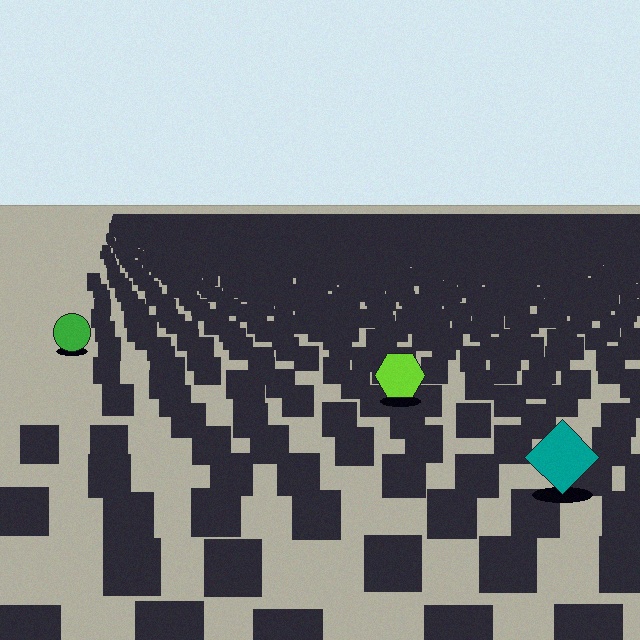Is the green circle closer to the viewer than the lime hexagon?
No. The lime hexagon is closer — you can tell from the texture gradient: the ground texture is coarser near it.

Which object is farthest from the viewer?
The green circle is farthest from the viewer. It appears smaller and the ground texture around it is denser.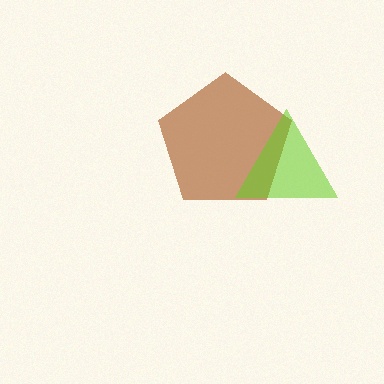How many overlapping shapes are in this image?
There are 2 overlapping shapes in the image.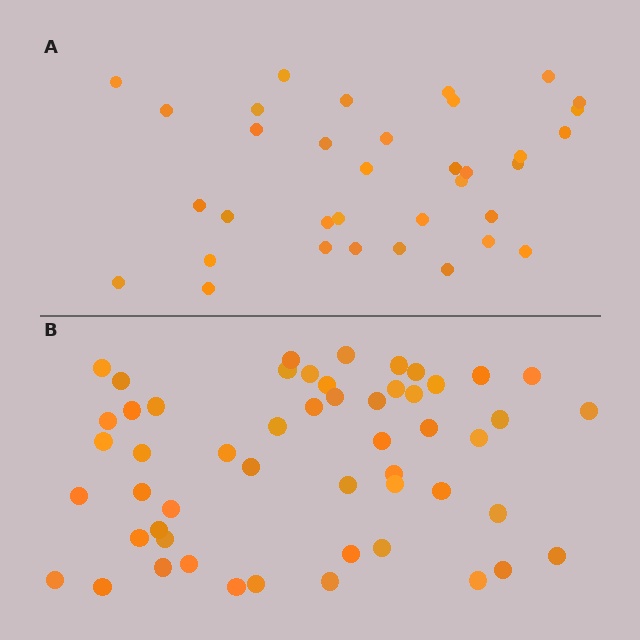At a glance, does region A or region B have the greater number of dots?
Region B (the bottom region) has more dots.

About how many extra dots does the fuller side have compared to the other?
Region B has approximately 20 more dots than region A.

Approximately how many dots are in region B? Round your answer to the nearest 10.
About 50 dots. (The exact count is 53, which rounds to 50.)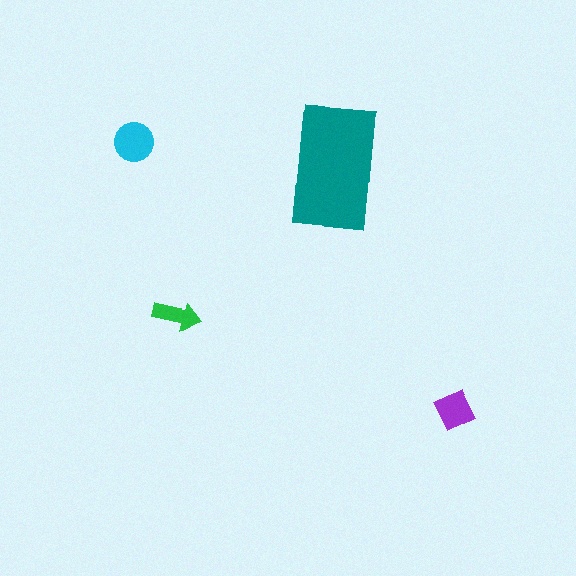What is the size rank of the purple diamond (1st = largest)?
3rd.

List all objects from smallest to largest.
The green arrow, the purple diamond, the cyan circle, the teal rectangle.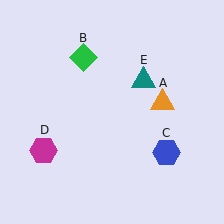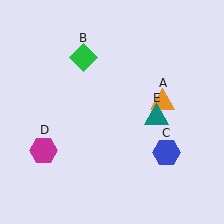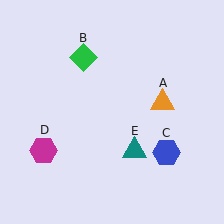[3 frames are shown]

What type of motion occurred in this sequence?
The teal triangle (object E) rotated clockwise around the center of the scene.